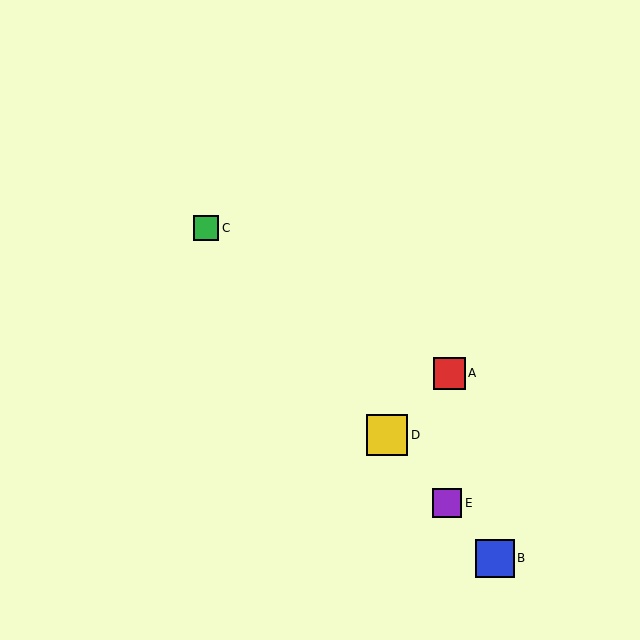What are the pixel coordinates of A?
Object A is at (450, 373).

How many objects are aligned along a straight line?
4 objects (B, C, D, E) are aligned along a straight line.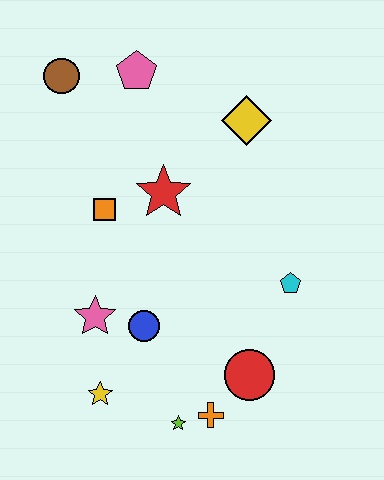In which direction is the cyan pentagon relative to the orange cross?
The cyan pentagon is above the orange cross.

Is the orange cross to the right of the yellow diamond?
No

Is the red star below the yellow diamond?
Yes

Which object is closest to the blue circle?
The pink star is closest to the blue circle.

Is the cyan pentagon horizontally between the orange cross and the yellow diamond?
No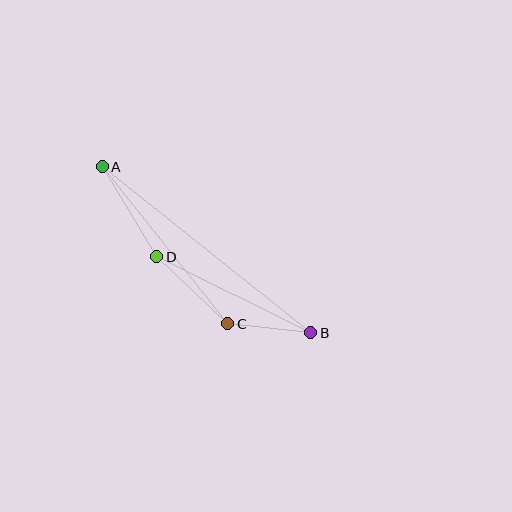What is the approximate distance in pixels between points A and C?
The distance between A and C is approximately 201 pixels.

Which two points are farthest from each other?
Points A and B are farthest from each other.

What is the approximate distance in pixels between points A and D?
The distance between A and D is approximately 105 pixels.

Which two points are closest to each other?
Points B and C are closest to each other.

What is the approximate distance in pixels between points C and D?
The distance between C and D is approximately 97 pixels.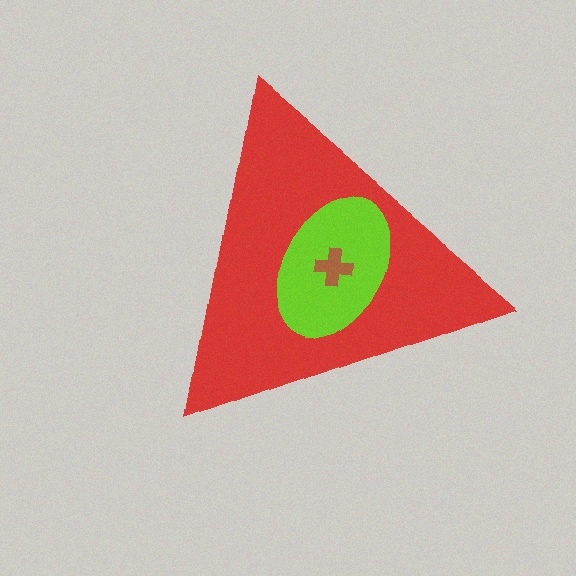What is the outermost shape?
The red triangle.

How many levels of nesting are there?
3.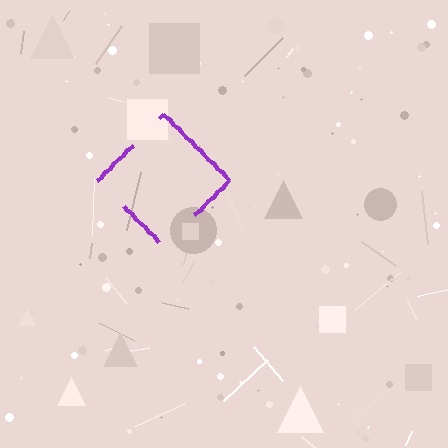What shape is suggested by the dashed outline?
The dashed outline suggests a diamond.